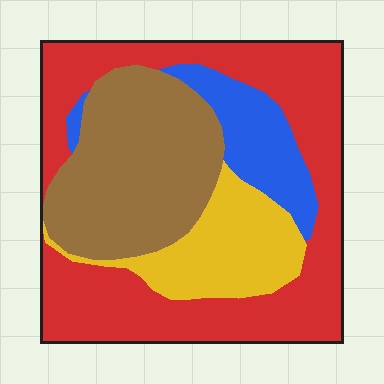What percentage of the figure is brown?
Brown takes up between a quarter and a half of the figure.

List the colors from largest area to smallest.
From largest to smallest: red, brown, yellow, blue.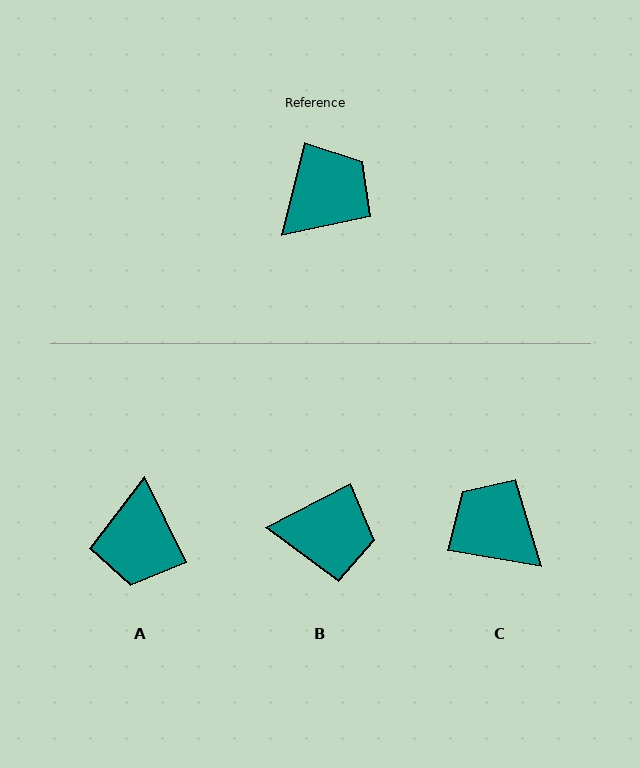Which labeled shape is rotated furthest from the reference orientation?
A, about 140 degrees away.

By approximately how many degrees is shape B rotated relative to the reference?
Approximately 49 degrees clockwise.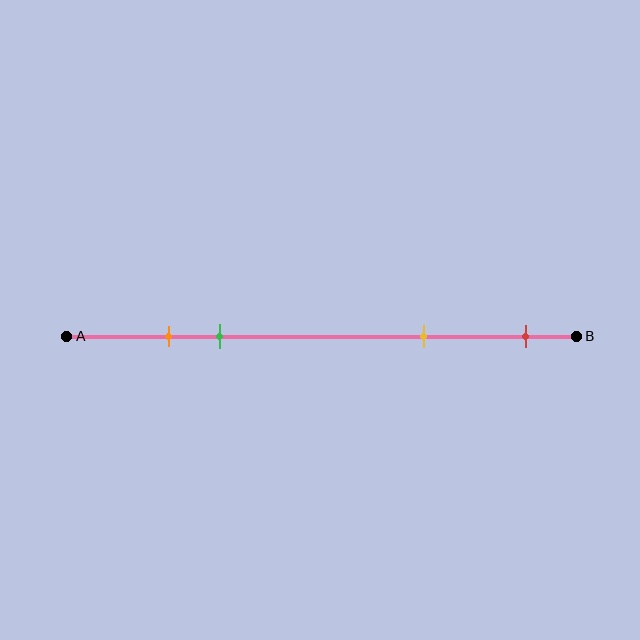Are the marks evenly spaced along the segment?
No, the marks are not evenly spaced.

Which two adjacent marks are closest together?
The orange and green marks are the closest adjacent pair.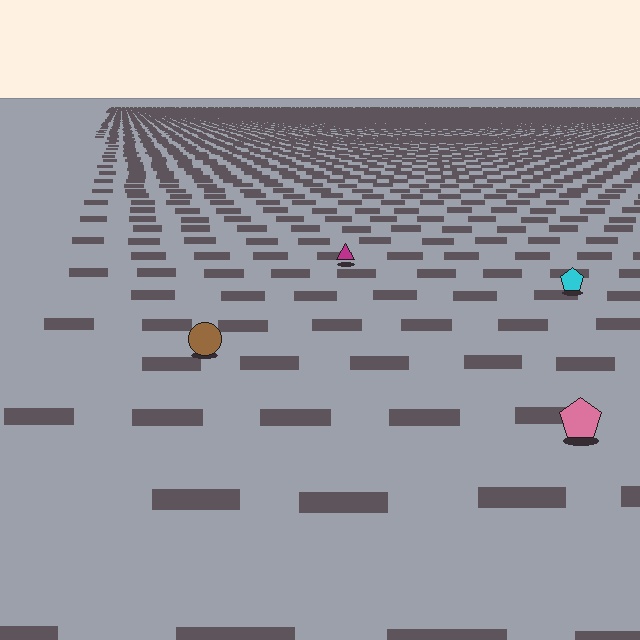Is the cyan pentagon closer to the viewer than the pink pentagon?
No. The pink pentagon is closer — you can tell from the texture gradient: the ground texture is coarser near it.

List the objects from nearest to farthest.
From nearest to farthest: the pink pentagon, the brown circle, the cyan pentagon, the magenta triangle.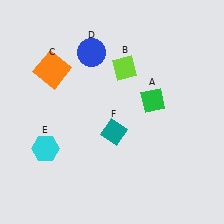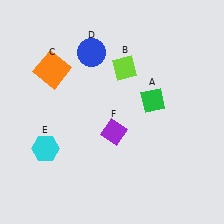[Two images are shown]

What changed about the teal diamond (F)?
In Image 1, F is teal. In Image 2, it changed to purple.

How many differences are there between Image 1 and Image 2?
There is 1 difference between the two images.